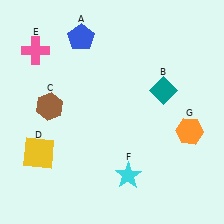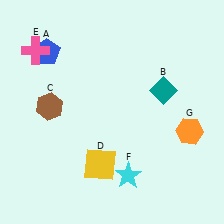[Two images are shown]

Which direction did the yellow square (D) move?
The yellow square (D) moved right.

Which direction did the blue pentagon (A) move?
The blue pentagon (A) moved left.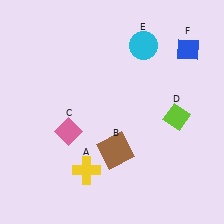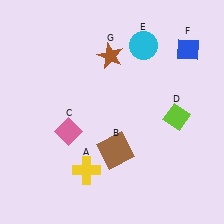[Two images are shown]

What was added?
A brown star (G) was added in Image 2.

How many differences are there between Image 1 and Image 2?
There is 1 difference between the two images.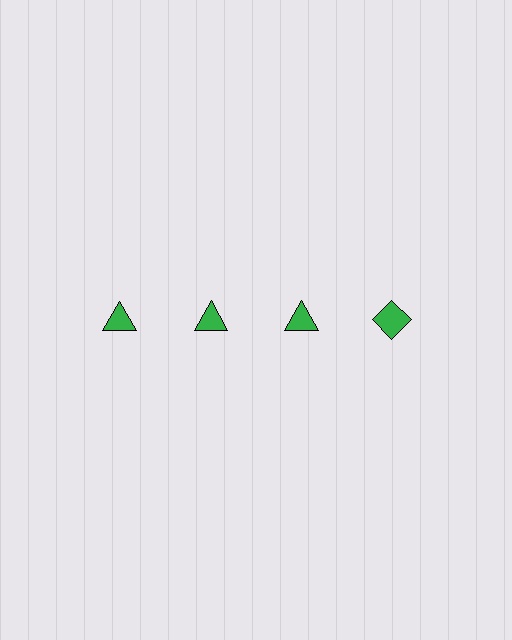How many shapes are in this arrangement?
There are 4 shapes arranged in a grid pattern.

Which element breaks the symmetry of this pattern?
The green diamond in the top row, second from right column breaks the symmetry. All other shapes are green triangles.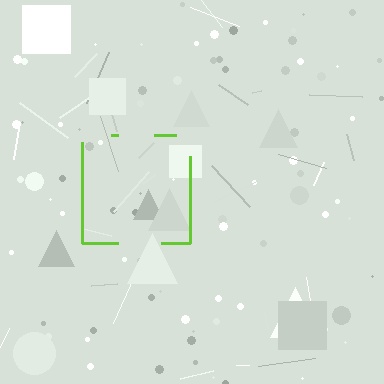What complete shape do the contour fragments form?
The contour fragments form a square.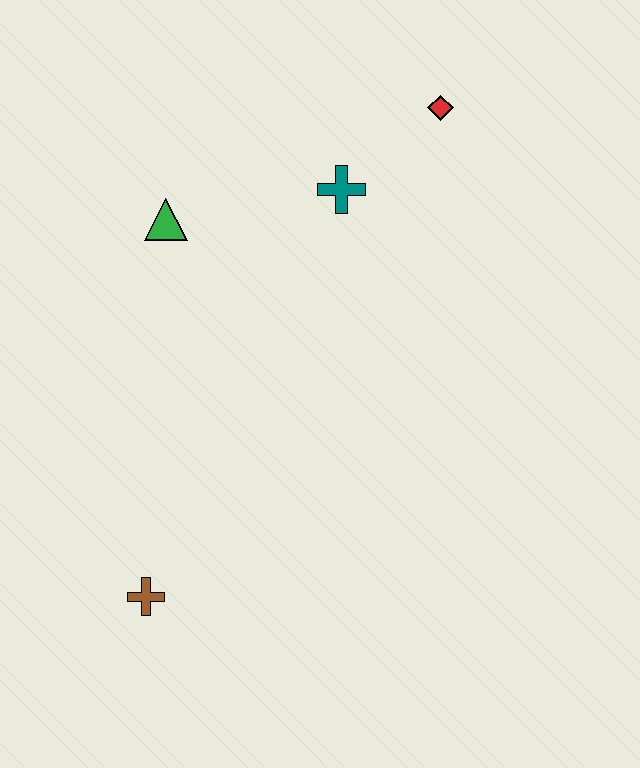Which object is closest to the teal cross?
The red diamond is closest to the teal cross.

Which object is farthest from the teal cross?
The brown cross is farthest from the teal cross.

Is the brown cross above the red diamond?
No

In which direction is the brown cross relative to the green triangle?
The brown cross is below the green triangle.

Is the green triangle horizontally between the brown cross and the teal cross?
Yes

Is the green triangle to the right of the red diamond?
No